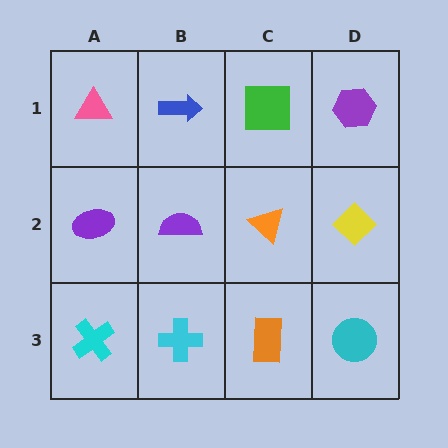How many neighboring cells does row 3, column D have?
2.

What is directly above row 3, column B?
A purple semicircle.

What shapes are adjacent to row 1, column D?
A yellow diamond (row 2, column D), a green square (row 1, column C).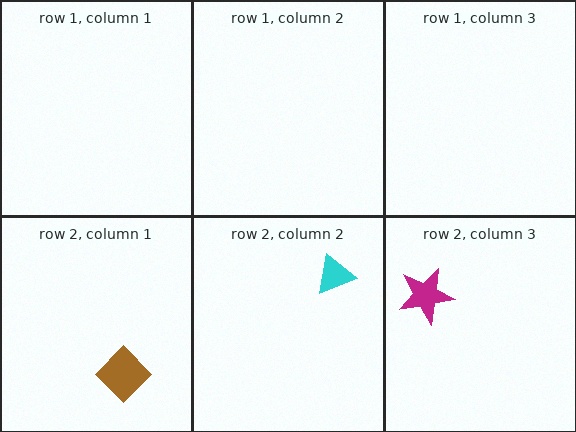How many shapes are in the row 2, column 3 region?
1.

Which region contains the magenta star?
The row 2, column 3 region.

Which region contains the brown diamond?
The row 2, column 1 region.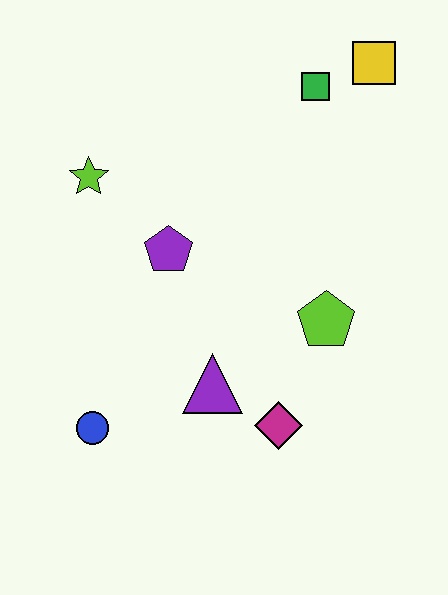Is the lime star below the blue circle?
No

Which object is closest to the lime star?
The purple pentagon is closest to the lime star.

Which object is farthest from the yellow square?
The blue circle is farthest from the yellow square.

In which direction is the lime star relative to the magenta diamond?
The lime star is above the magenta diamond.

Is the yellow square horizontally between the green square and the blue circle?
No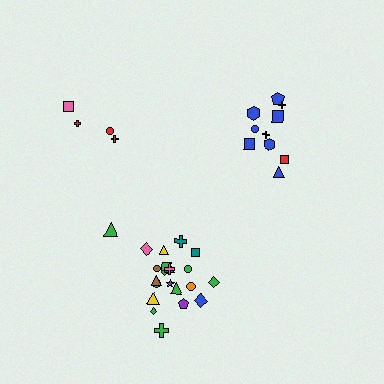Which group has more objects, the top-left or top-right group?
The top-right group.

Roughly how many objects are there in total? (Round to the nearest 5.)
Roughly 35 objects in total.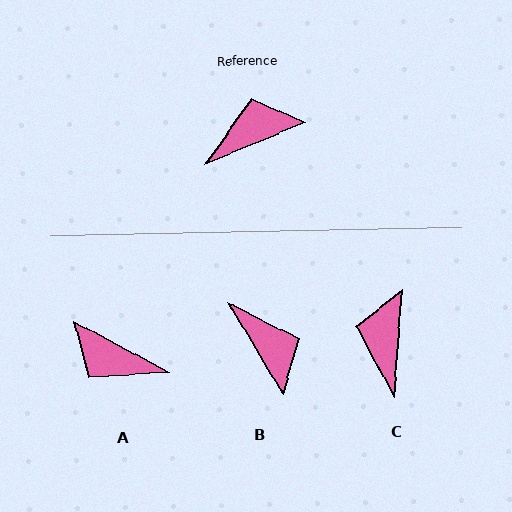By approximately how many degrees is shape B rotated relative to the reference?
Approximately 82 degrees clockwise.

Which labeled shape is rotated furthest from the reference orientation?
A, about 130 degrees away.